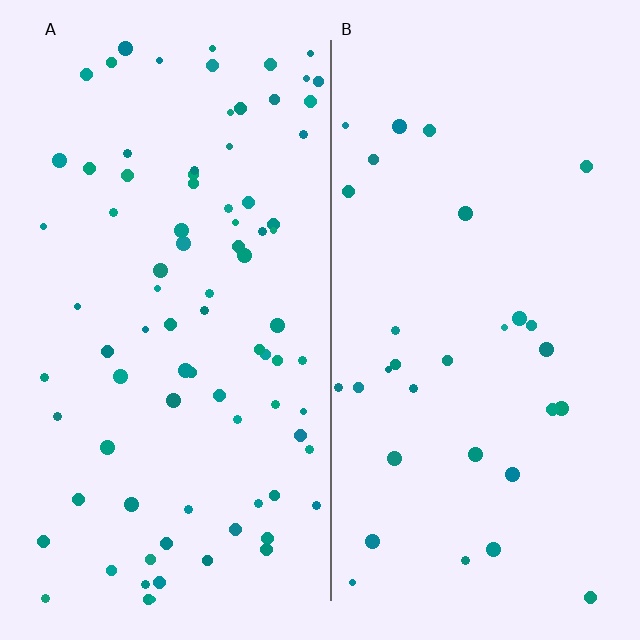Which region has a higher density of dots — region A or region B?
A (the left).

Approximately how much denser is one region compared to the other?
Approximately 2.6× — region A over region B.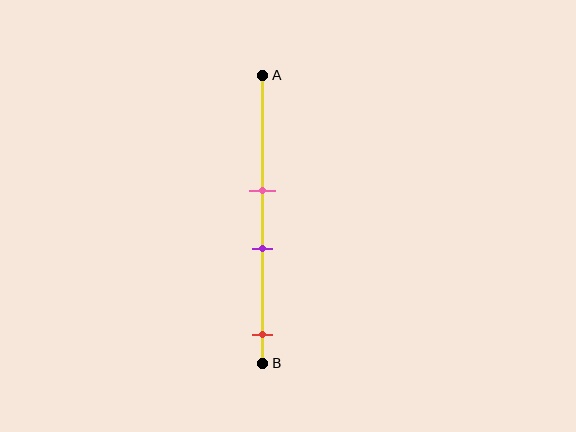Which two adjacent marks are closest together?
The pink and purple marks are the closest adjacent pair.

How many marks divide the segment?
There are 3 marks dividing the segment.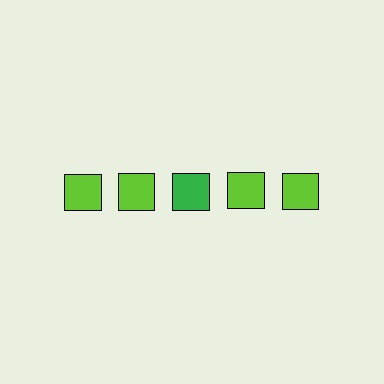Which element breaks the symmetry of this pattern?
The green square in the top row, center column breaks the symmetry. All other shapes are lime squares.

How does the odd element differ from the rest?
It has a different color: green instead of lime.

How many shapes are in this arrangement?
There are 5 shapes arranged in a grid pattern.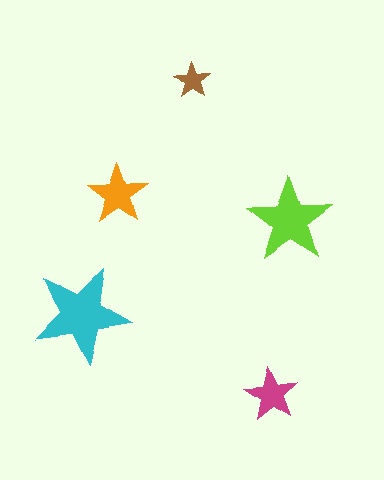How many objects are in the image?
There are 5 objects in the image.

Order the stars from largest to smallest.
the cyan one, the lime one, the orange one, the magenta one, the brown one.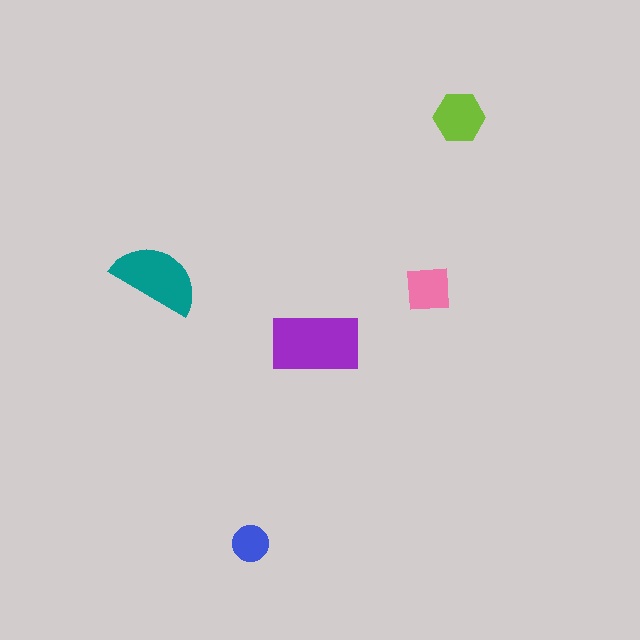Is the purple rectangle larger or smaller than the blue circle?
Larger.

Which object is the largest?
The purple rectangle.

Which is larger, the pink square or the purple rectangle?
The purple rectangle.